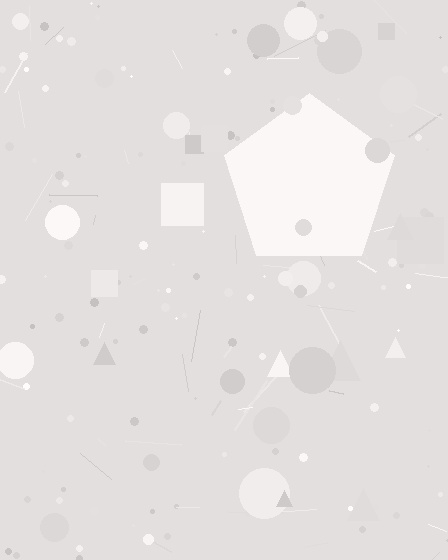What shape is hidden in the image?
A pentagon is hidden in the image.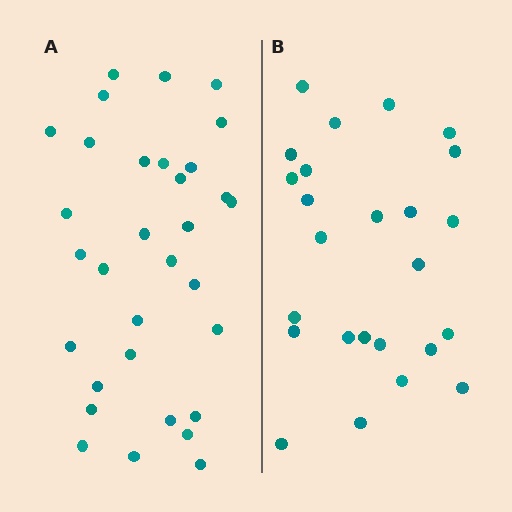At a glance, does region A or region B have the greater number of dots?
Region A (the left region) has more dots.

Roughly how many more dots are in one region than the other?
Region A has roughly 8 or so more dots than region B.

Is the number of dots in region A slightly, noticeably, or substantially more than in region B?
Region A has noticeably more, but not dramatically so. The ratio is roughly 1.3 to 1.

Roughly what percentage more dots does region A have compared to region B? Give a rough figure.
About 30% more.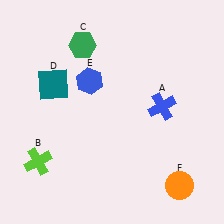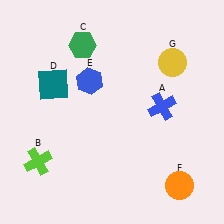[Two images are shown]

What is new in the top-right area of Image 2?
A yellow circle (G) was added in the top-right area of Image 2.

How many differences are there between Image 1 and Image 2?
There is 1 difference between the two images.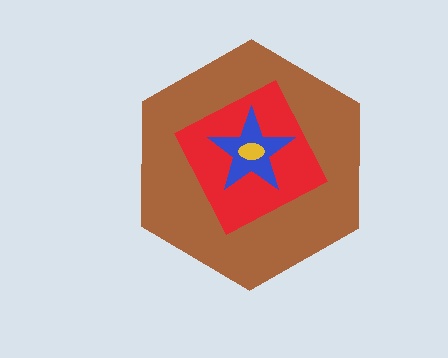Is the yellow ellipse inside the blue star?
Yes.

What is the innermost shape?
The yellow ellipse.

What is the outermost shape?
The brown hexagon.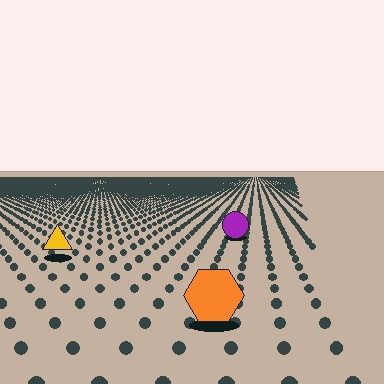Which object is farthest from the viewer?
The purple circle is farthest from the viewer. It appears smaller and the ground texture around it is denser.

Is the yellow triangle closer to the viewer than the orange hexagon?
No. The orange hexagon is closer — you can tell from the texture gradient: the ground texture is coarser near it.